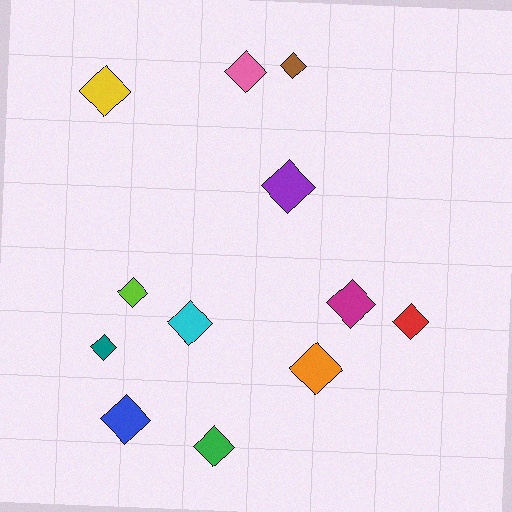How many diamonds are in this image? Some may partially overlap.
There are 12 diamonds.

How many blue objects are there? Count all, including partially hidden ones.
There is 1 blue object.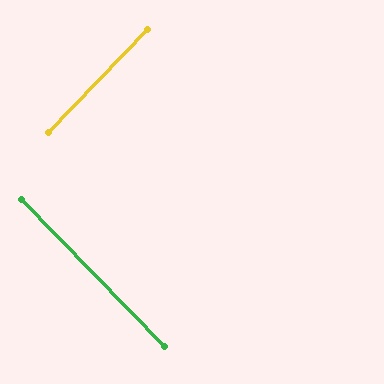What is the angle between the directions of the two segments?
Approximately 88 degrees.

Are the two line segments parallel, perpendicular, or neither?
Perpendicular — they meet at approximately 88°.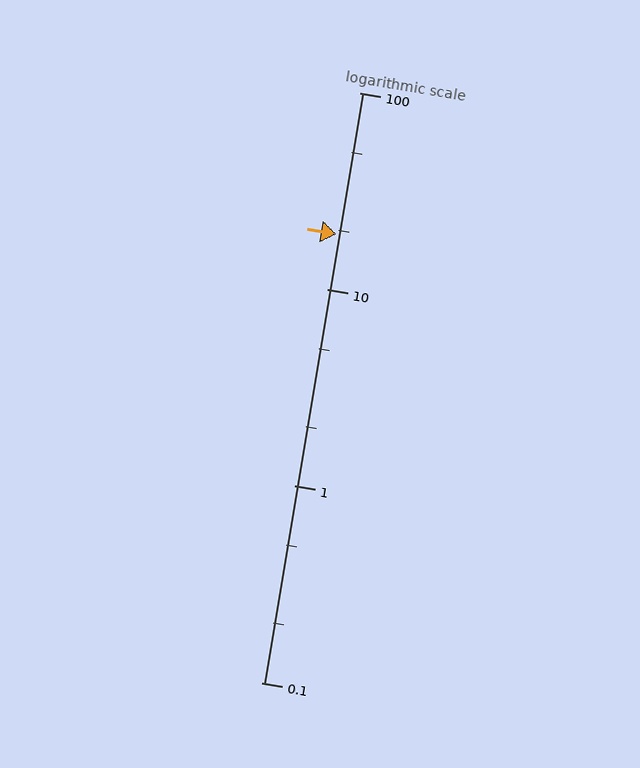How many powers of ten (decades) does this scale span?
The scale spans 3 decades, from 0.1 to 100.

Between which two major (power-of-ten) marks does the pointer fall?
The pointer is between 10 and 100.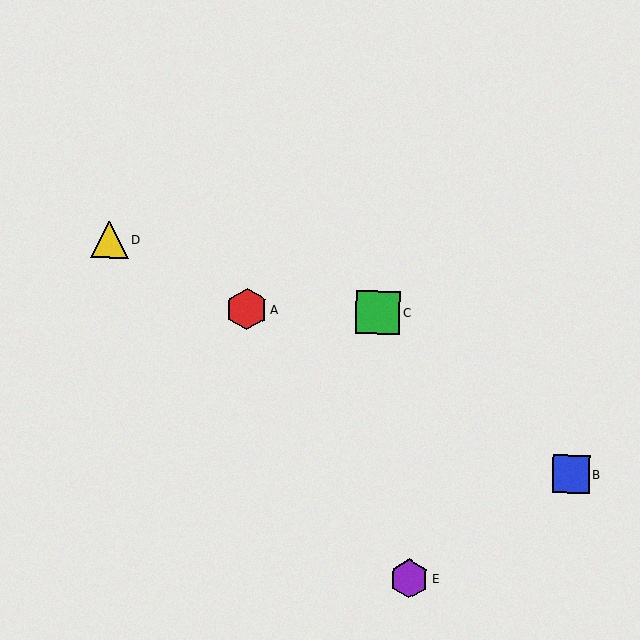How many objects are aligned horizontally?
2 objects (A, C) are aligned horizontally.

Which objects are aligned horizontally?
Objects A, C are aligned horizontally.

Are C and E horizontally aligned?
No, C is at y≈313 and E is at y≈579.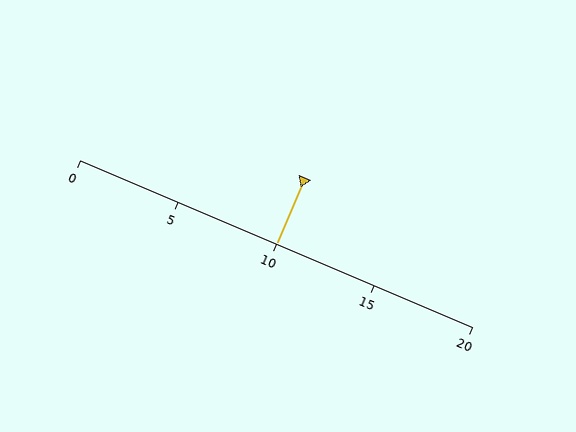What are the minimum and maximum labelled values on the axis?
The axis runs from 0 to 20.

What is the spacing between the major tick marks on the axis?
The major ticks are spaced 5 apart.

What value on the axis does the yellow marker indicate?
The marker indicates approximately 10.